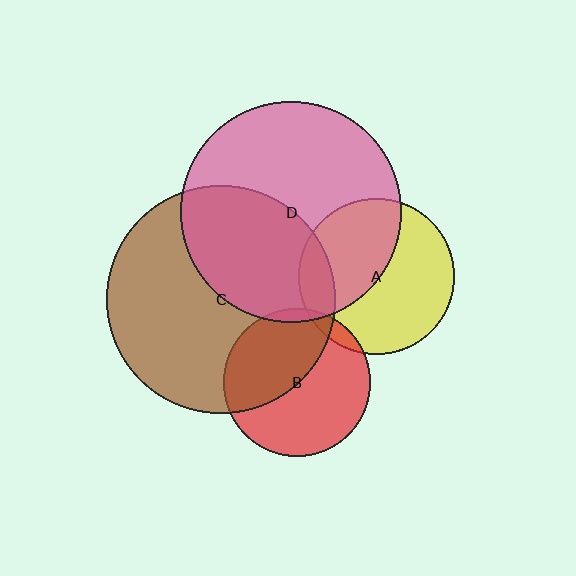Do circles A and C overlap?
Yes.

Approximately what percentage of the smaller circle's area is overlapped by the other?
Approximately 15%.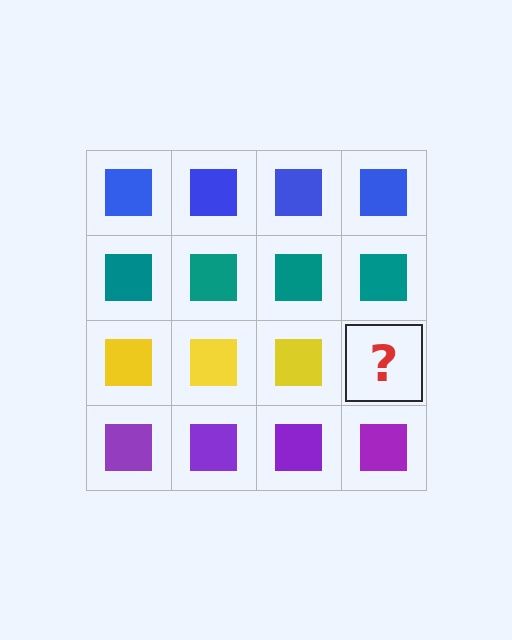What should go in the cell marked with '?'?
The missing cell should contain a yellow square.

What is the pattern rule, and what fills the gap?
The rule is that each row has a consistent color. The gap should be filled with a yellow square.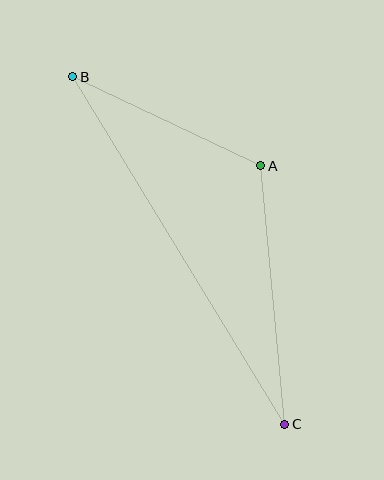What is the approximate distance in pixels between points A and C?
The distance between A and C is approximately 260 pixels.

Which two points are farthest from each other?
Points B and C are farthest from each other.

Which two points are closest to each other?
Points A and B are closest to each other.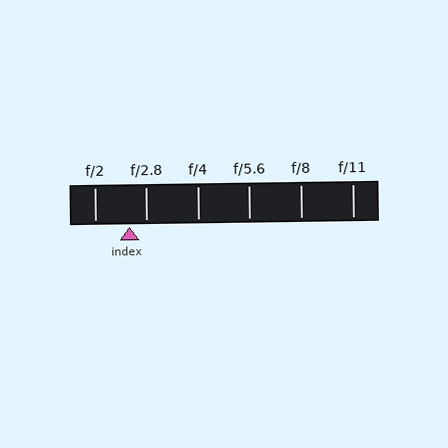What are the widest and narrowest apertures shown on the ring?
The widest aperture shown is f/2 and the narrowest is f/11.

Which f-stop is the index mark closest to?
The index mark is closest to f/2.8.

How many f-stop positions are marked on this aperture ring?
There are 6 f-stop positions marked.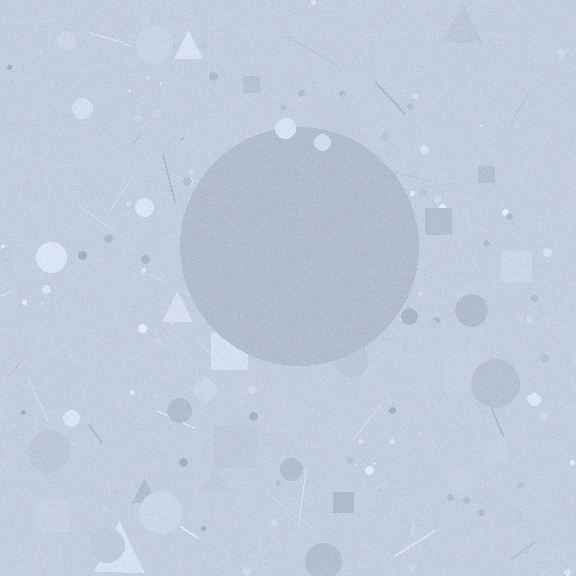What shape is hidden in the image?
A circle is hidden in the image.